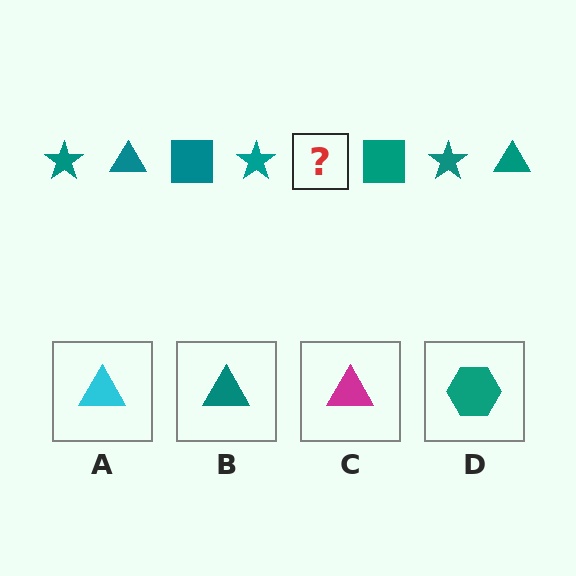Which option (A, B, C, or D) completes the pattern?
B.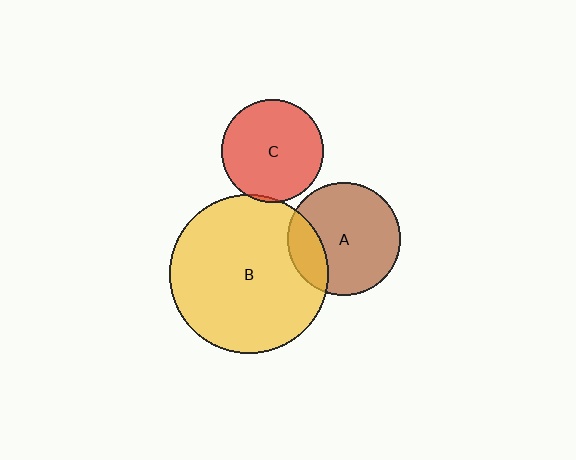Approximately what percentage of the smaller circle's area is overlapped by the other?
Approximately 20%.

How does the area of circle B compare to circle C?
Approximately 2.4 times.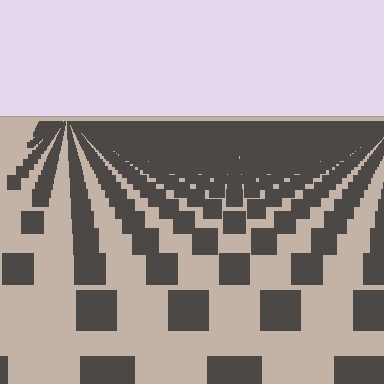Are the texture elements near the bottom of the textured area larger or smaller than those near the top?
Larger. Near the bottom, elements are closer to the viewer and appear at a bigger on-screen size.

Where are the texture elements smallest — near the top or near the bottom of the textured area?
Near the top.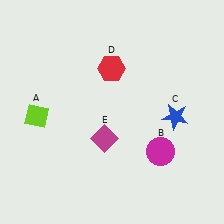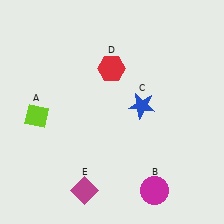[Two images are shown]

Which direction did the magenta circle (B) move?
The magenta circle (B) moved down.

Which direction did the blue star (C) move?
The blue star (C) moved left.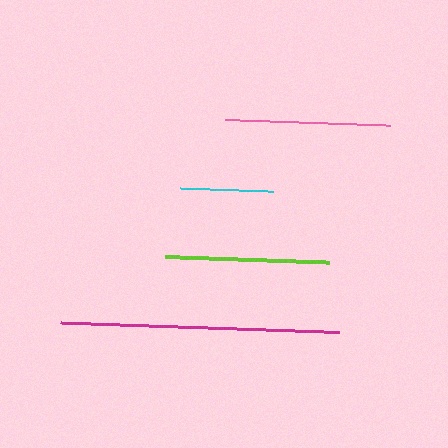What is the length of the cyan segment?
The cyan segment is approximately 93 pixels long.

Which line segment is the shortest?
The cyan line is the shortest at approximately 93 pixels.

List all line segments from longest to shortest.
From longest to shortest: magenta, pink, lime, cyan.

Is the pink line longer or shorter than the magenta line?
The magenta line is longer than the pink line.